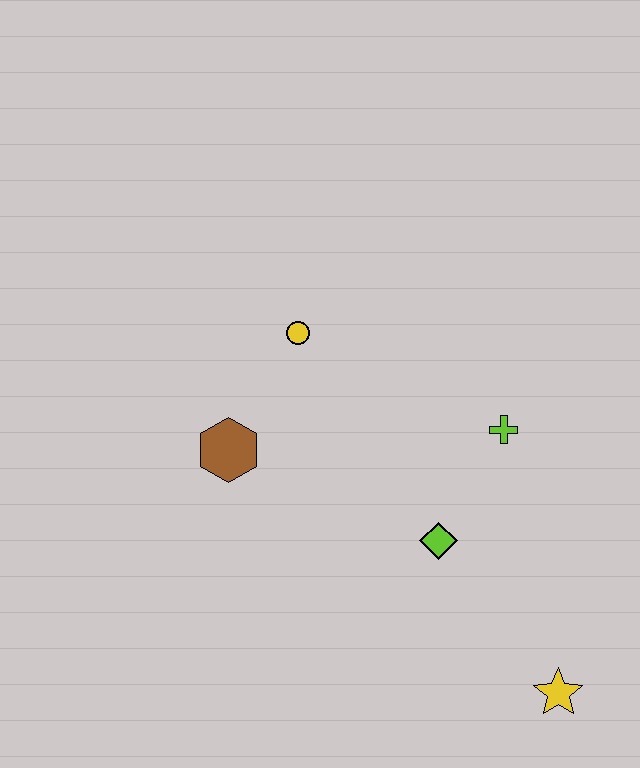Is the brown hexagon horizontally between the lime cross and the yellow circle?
No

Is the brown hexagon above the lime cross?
No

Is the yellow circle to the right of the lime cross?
No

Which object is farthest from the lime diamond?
The yellow circle is farthest from the lime diamond.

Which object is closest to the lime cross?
The lime diamond is closest to the lime cross.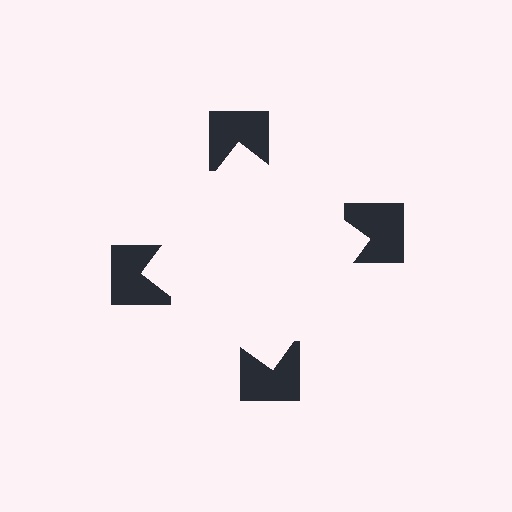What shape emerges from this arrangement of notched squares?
An illusory square — its edges are inferred from the aligned wedge cuts in the notched squares, not physically drawn.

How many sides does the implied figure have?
4 sides.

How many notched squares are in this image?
There are 4 — one at each vertex of the illusory square.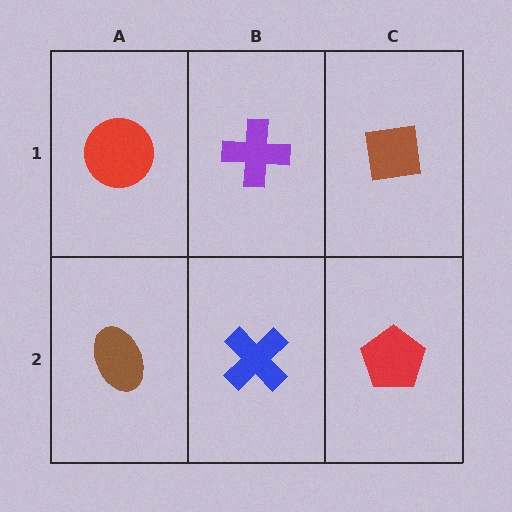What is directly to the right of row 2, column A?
A blue cross.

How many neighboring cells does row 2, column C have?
2.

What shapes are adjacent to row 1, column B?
A blue cross (row 2, column B), a red circle (row 1, column A), a brown square (row 1, column C).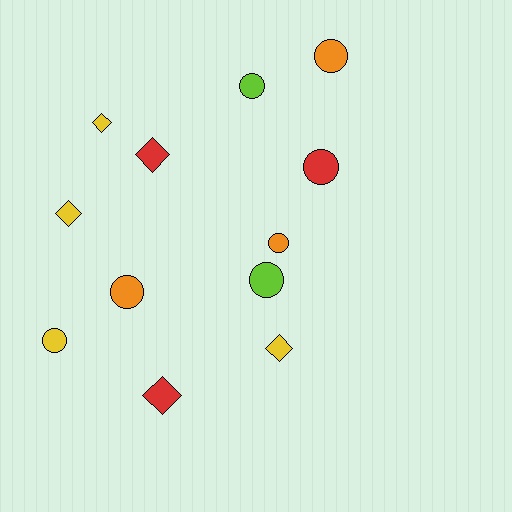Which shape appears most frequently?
Circle, with 7 objects.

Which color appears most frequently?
Yellow, with 4 objects.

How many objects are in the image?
There are 12 objects.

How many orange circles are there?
There are 3 orange circles.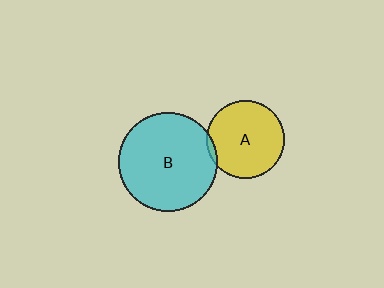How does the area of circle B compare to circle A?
Approximately 1.6 times.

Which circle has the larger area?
Circle B (cyan).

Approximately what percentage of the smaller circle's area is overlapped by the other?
Approximately 5%.